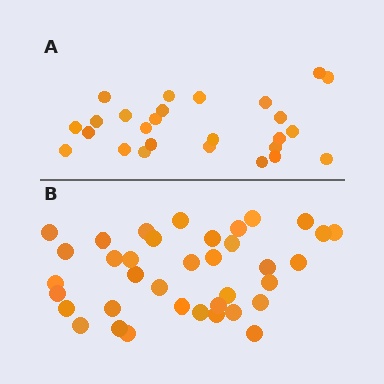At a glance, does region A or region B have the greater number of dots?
Region B (the bottom region) has more dots.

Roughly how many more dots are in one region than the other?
Region B has roughly 12 or so more dots than region A.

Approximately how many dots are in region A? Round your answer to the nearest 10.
About 30 dots. (The exact count is 26, which rounds to 30.)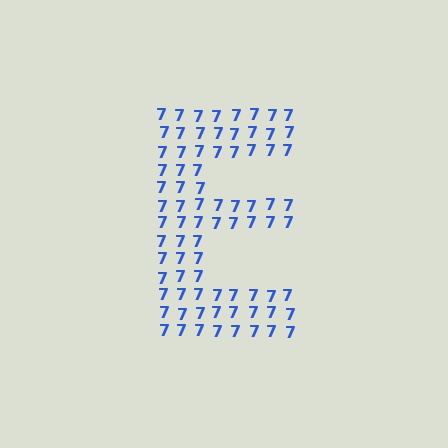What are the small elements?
The small elements are digit 7's.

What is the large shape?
The large shape is the letter E.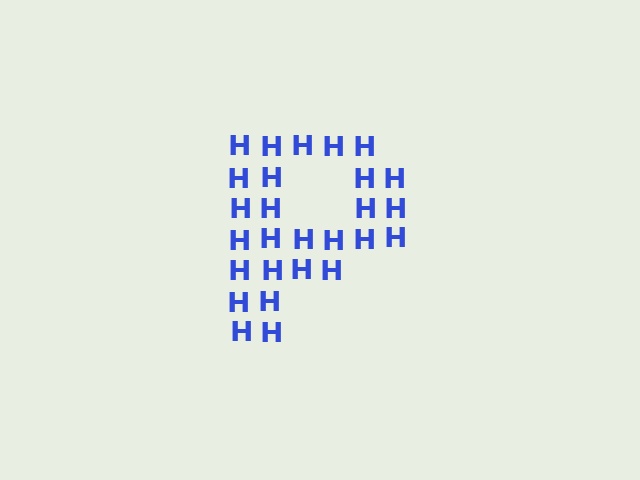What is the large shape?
The large shape is the letter P.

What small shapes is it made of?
It is made of small letter H's.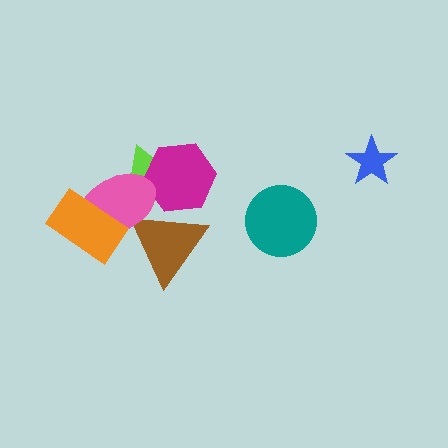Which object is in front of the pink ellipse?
The orange rectangle is in front of the pink ellipse.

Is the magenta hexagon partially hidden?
Yes, it is partially covered by another shape.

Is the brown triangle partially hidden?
Yes, it is partially covered by another shape.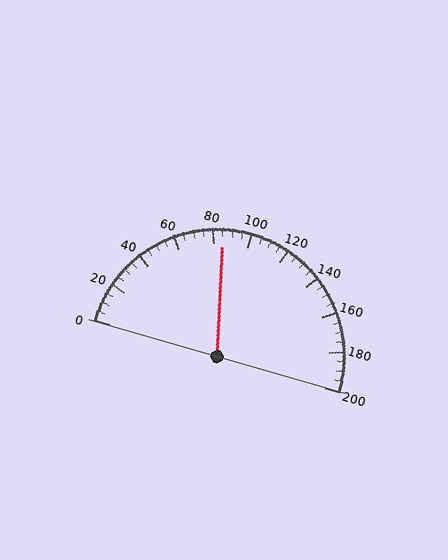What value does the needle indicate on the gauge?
The needle indicates approximately 85.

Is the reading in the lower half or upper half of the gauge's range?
The reading is in the lower half of the range (0 to 200).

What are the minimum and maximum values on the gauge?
The gauge ranges from 0 to 200.